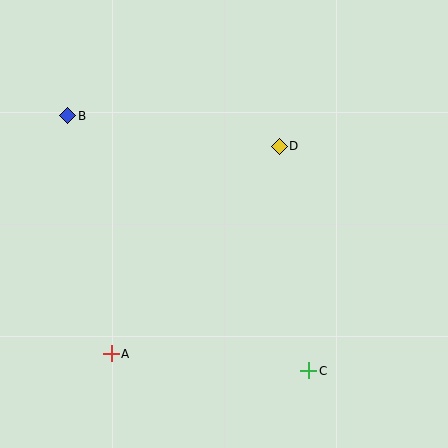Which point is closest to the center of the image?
Point D at (279, 146) is closest to the center.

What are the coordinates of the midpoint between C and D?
The midpoint between C and D is at (294, 259).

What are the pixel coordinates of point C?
Point C is at (309, 371).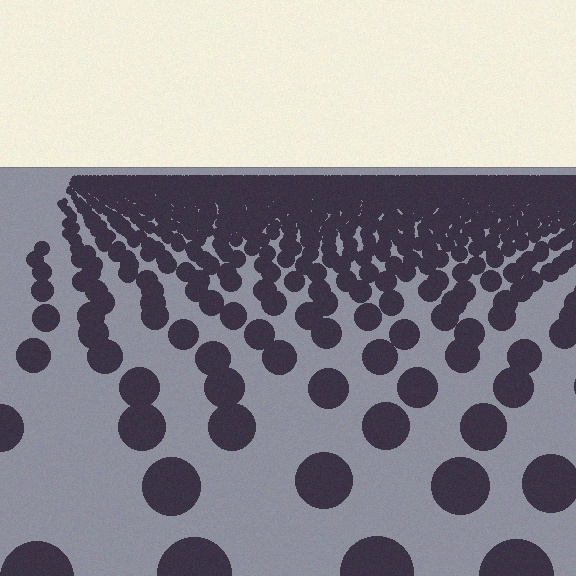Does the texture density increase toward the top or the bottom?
Density increases toward the top.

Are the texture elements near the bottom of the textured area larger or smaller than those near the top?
Larger. Near the bottom, elements are closer to the viewer and appear at a bigger on-screen size.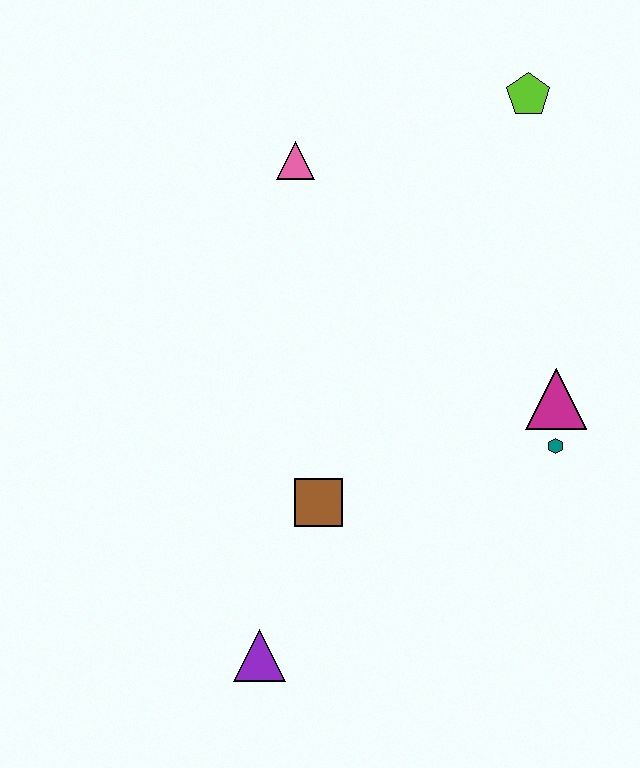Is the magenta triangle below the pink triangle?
Yes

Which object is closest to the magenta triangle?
The teal hexagon is closest to the magenta triangle.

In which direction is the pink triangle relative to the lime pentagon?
The pink triangle is to the left of the lime pentagon.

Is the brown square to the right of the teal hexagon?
No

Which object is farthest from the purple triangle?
The lime pentagon is farthest from the purple triangle.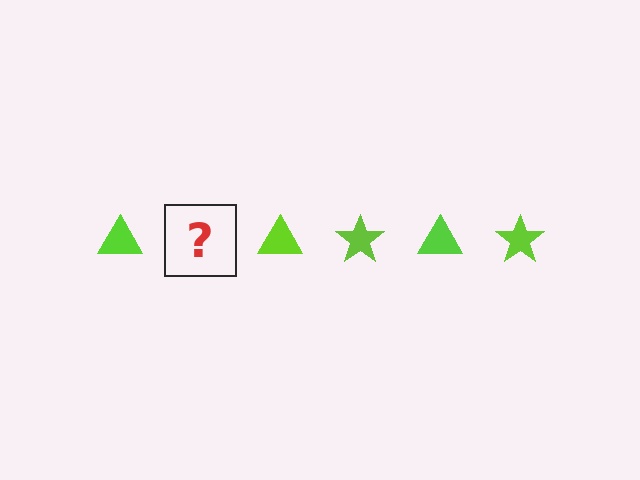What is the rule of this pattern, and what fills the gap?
The rule is that the pattern cycles through triangle, star shapes in lime. The gap should be filled with a lime star.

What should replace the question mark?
The question mark should be replaced with a lime star.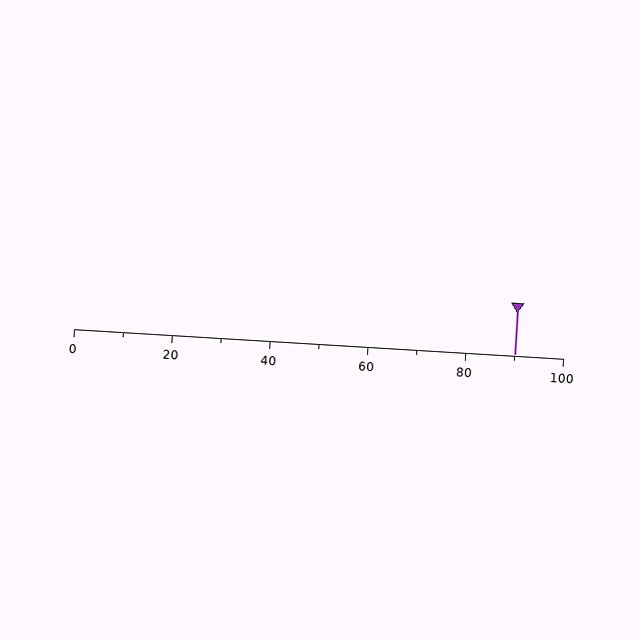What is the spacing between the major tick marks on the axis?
The major ticks are spaced 20 apart.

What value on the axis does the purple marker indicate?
The marker indicates approximately 90.